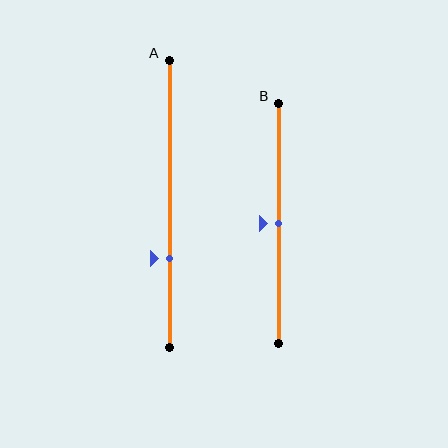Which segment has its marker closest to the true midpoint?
Segment B has its marker closest to the true midpoint.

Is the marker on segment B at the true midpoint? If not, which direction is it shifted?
Yes, the marker on segment B is at the true midpoint.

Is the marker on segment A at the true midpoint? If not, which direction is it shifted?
No, the marker on segment A is shifted downward by about 19% of the segment length.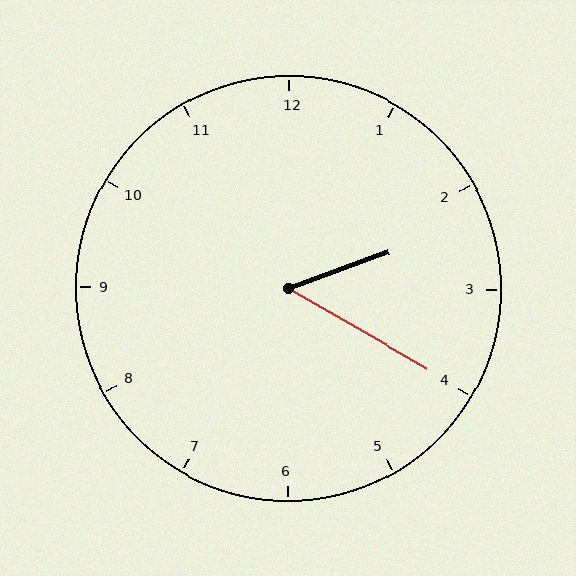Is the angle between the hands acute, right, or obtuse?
It is acute.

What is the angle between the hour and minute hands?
Approximately 50 degrees.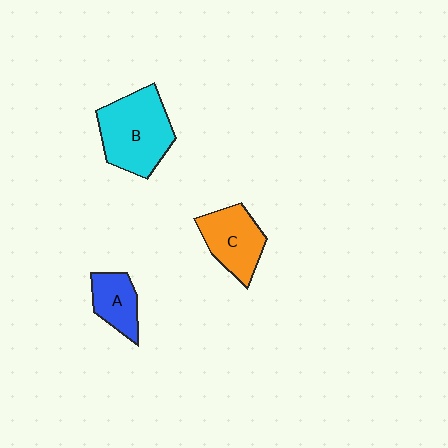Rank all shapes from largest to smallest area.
From largest to smallest: B (cyan), C (orange), A (blue).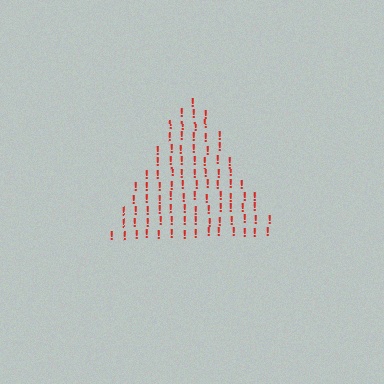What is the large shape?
The large shape is a triangle.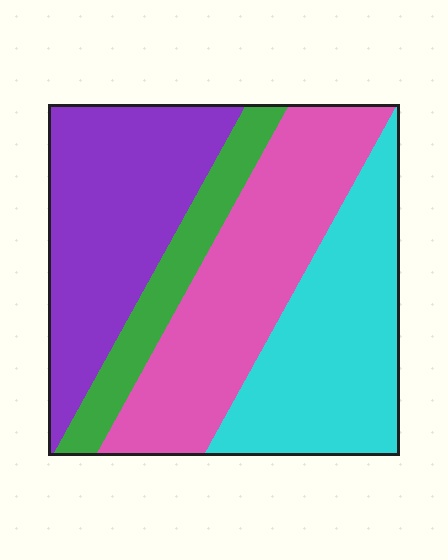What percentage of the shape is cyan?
Cyan takes up between a quarter and a half of the shape.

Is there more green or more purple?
Purple.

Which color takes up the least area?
Green, at roughly 10%.